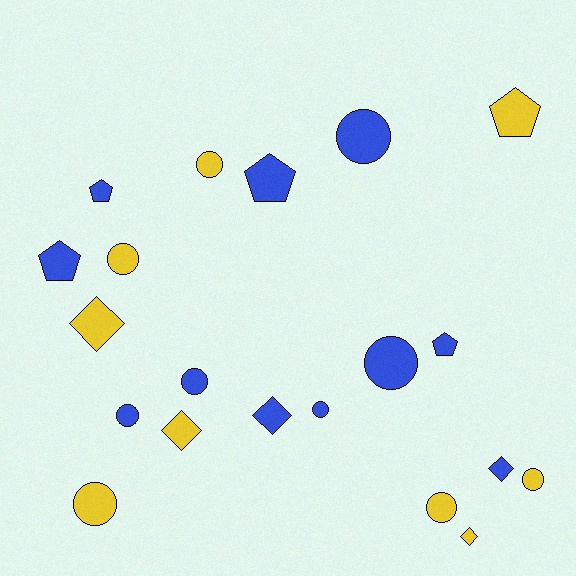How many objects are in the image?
There are 20 objects.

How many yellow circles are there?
There are 5 yellow circles.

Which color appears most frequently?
Blue, with 11 objects.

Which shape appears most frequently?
Circle, with 10 objects.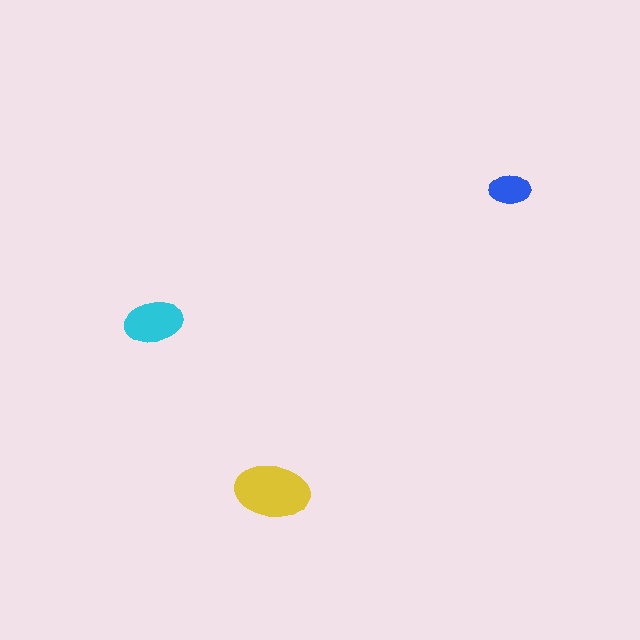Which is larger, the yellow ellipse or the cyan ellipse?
The yellow one.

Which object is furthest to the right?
The blue ellipse is rightmost.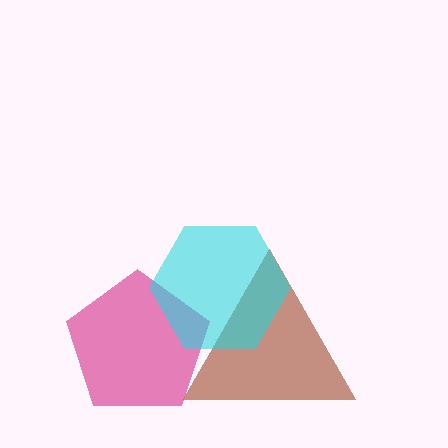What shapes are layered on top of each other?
The layered shapes are: a magenta pentagon, a brown triangle, a cyan hexagon.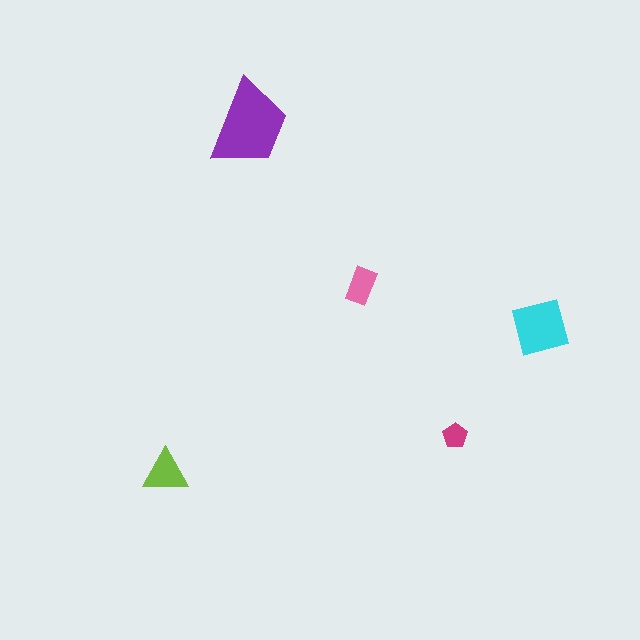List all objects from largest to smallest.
The purple trapezoid, the cyan square, the lime triangle, the pink rectangle, the magenta pentagon.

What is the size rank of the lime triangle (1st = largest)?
3rd.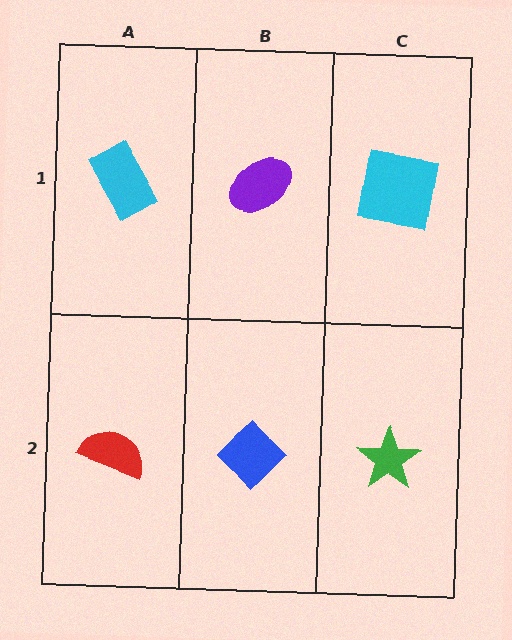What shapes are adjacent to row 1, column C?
A green star (row 2, column C), a purple ellipse (row 1, column B).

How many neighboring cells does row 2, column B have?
3.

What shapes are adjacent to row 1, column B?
A blue diamond (row 2, column B), a cyan rectangle (row 1, column A), a cyan square (row 1, column C).